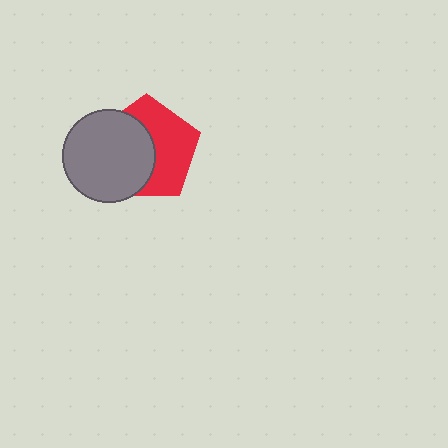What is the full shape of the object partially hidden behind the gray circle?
The partially hidden object is a red pentagon.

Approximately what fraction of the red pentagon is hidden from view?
Roughly 49% of the red pentagon is hidden behind the gray circle.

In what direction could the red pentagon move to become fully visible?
The red pentagon could move right. That would shift it out from behind the gray circle entirely.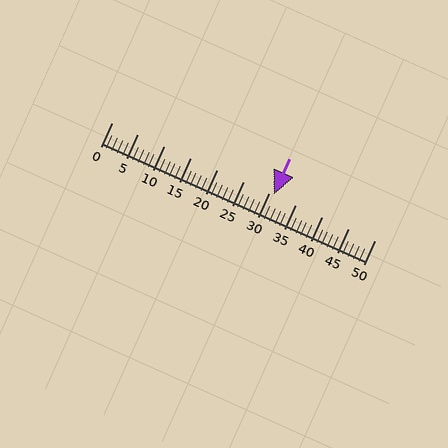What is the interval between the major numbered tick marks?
The major tick marks are spaced 5 units apart.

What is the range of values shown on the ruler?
The ruler shows values from 0 to 50.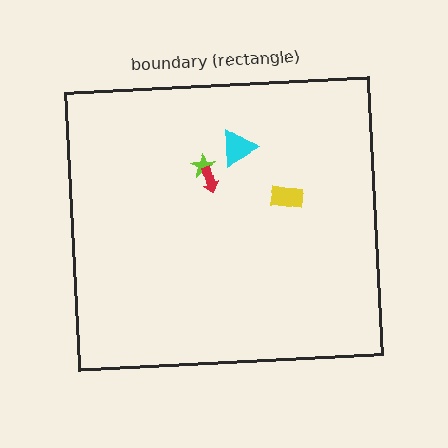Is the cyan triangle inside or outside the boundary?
Inside.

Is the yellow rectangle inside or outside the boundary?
Inside.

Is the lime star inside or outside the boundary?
Inside.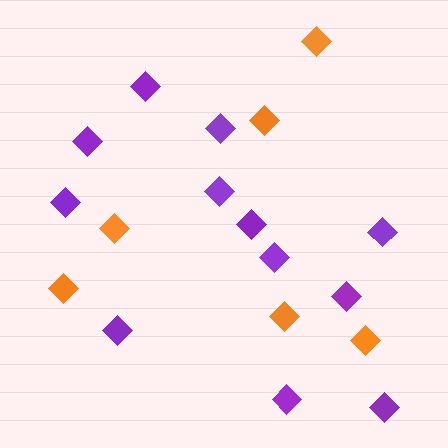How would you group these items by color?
There are 2 groups: one group of orange diamonds (6) and one group of purple diamonds (12).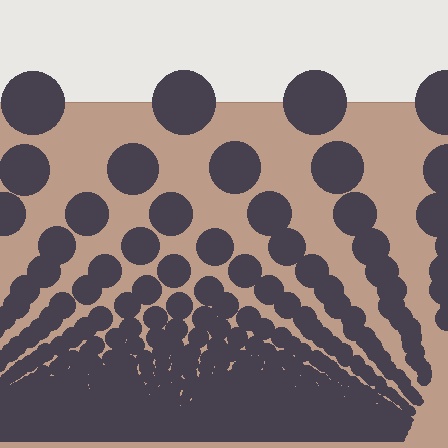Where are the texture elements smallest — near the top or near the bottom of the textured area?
Near the bottom.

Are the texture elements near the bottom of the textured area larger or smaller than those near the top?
Smaller. The gradient is inverted — elements near the bottom are smaller and denser.